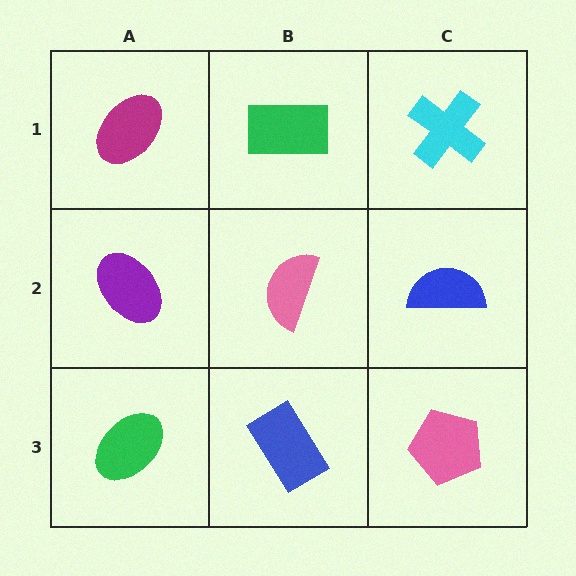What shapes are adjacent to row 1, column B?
A pink semicircle (row 2, column B), a magenta ellipse (row 1, column A), a cyan cross (row 1, column C).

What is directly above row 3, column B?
A pink semicircle.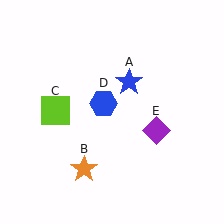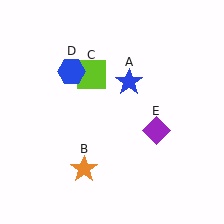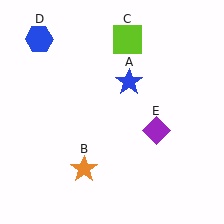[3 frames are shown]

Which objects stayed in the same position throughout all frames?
Blue star (object A) and orange star (object B) and purple diamond (object E) remained stationary.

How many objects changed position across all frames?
2 objects changed position: lime square (object C), blue hexagon (object D).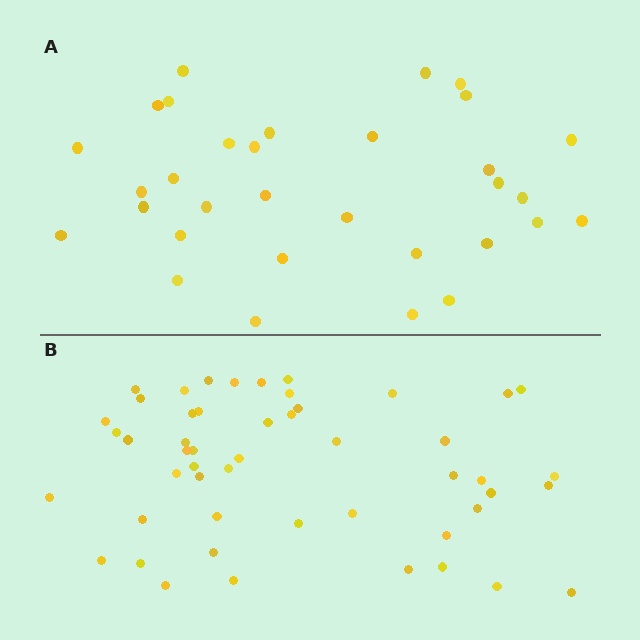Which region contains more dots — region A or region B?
Region B (the bottom region) has more dots.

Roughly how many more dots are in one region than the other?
Region B has approximately 20 more dots than region A.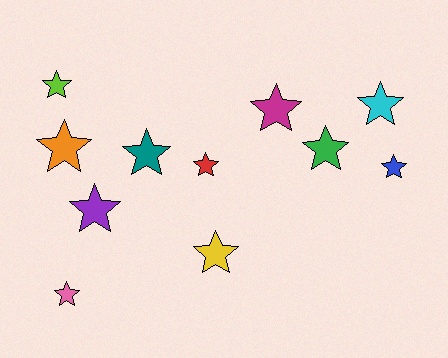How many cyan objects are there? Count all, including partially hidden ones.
There is 1 cyan object.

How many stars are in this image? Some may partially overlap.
There are 11 stars.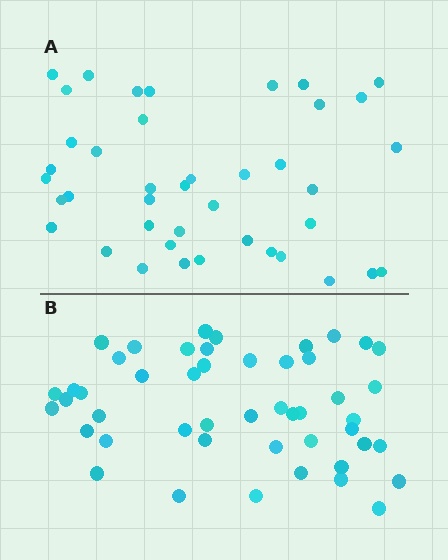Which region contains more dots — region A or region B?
Region B (the bottom region) has more dots.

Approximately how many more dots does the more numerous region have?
Region B has roughly 8 or so more dots than region A.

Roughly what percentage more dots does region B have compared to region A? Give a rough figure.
About 15% more.